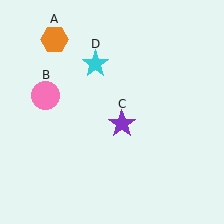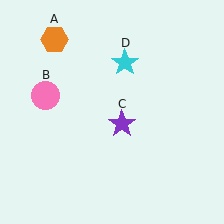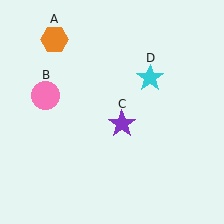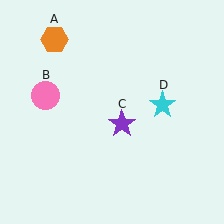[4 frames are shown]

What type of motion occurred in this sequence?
The cyan star (object D) rotated clockwise around the center of the scene.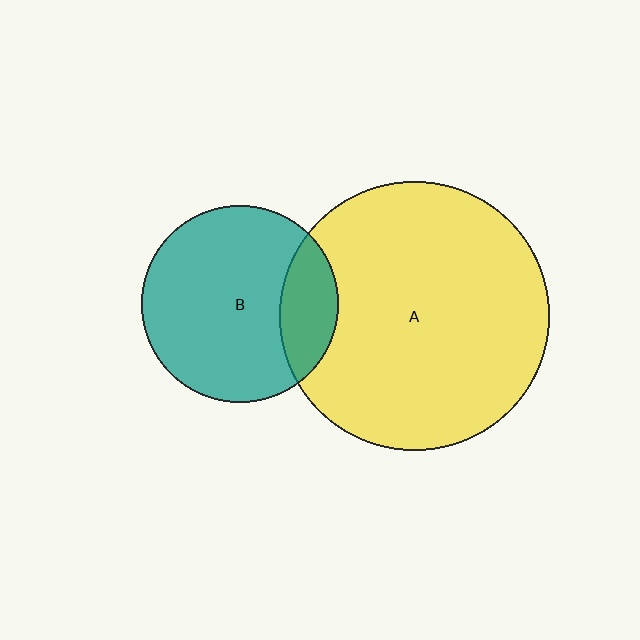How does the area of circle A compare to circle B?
Approximately 1.9 times.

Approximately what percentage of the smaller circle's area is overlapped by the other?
Approximately 20%.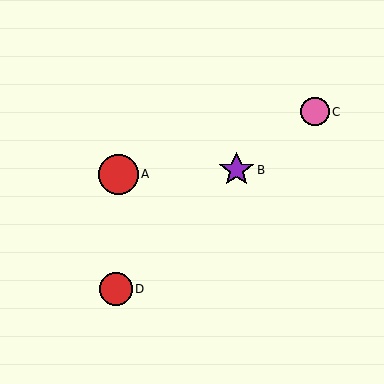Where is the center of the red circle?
The center of the red circle is at (116, 289).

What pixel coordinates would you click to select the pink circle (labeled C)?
Click at (315, 112) to select the pink circle C.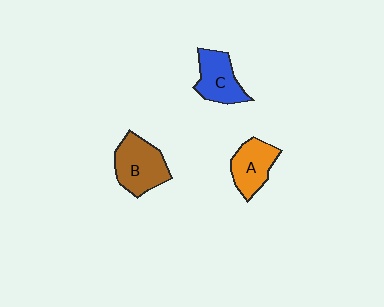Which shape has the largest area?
Shape B (brown).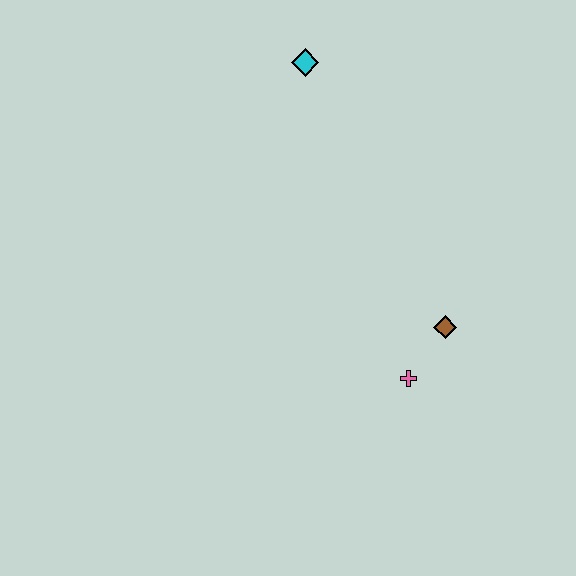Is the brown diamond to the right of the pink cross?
Yes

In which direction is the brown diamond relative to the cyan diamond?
The brown diamond is below the cyan diamond.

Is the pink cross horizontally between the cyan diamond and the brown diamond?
Yes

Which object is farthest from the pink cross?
The cyan diamond is farthest from the pink cross.